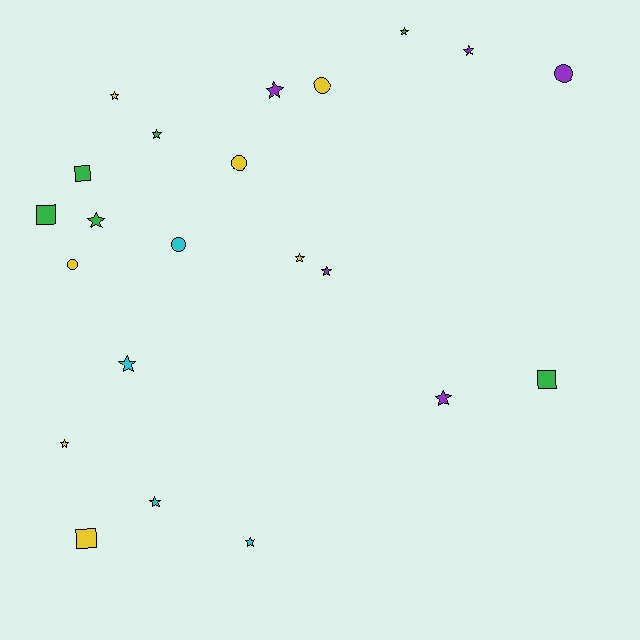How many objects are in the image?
There are 22 objects.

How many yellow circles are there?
There are 3 yellow circles.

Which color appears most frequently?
Yellow, with 7 objects.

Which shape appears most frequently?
Star, with 13 objects.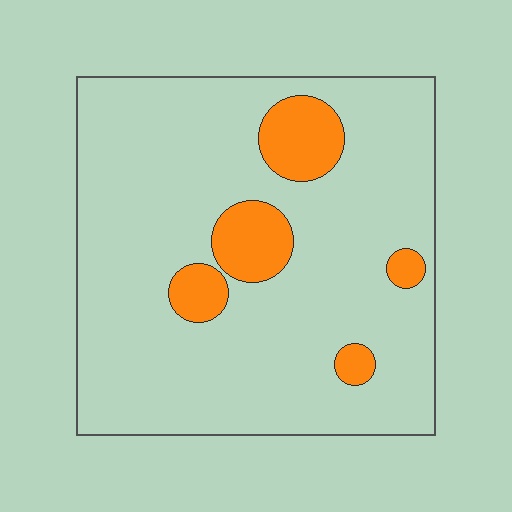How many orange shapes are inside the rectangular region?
5.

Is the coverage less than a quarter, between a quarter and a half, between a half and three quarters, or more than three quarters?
Less than a quarter.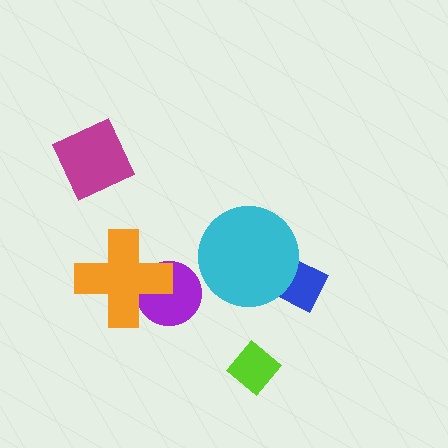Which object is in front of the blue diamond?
The cyan circle is in front of the blue diamond.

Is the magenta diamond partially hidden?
No, no other shape covers it.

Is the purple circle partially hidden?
Yes, it is partially covered by another shape.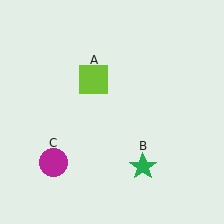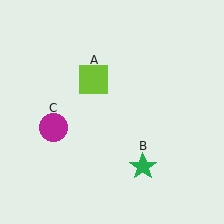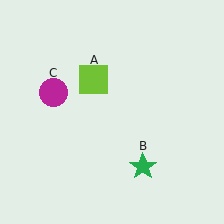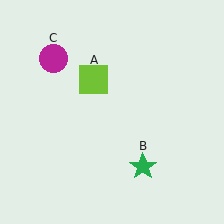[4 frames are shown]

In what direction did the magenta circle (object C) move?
The magenta circle (object C) moved up.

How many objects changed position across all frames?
1 object changed position: magenta circle (object C).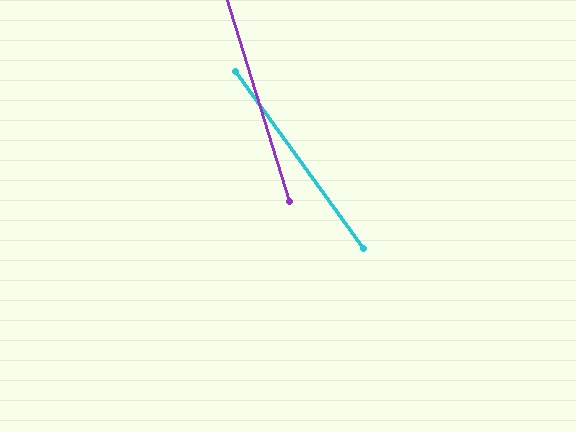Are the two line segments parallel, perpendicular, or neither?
Neither parallel nor perpendicular — they differ by about 19°.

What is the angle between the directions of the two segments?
Approximately 19 degrees.